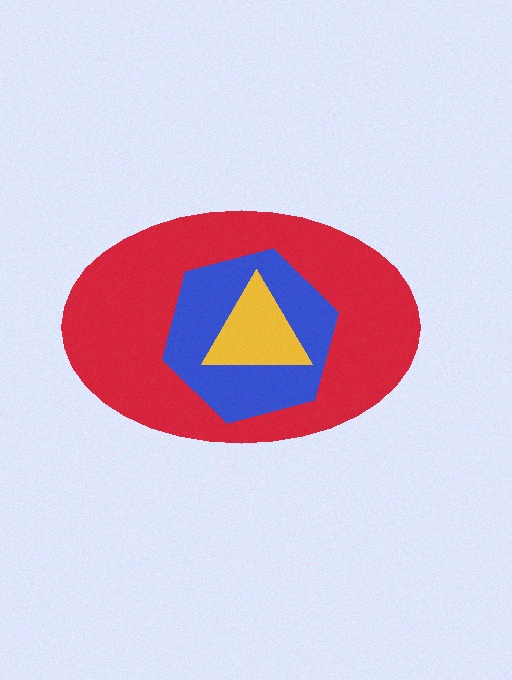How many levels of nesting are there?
3.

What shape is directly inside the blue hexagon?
The yellow triangle.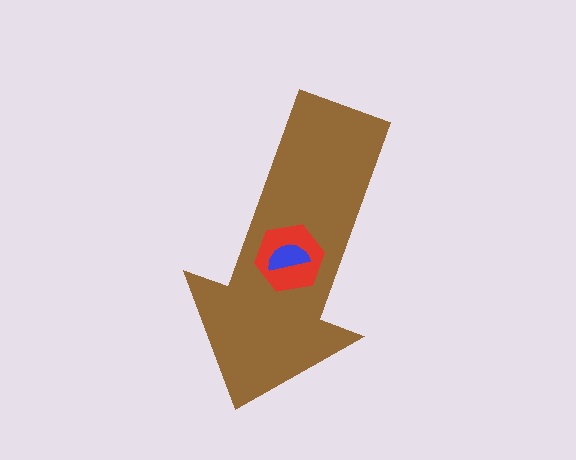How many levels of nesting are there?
3.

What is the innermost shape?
The blue semicircle.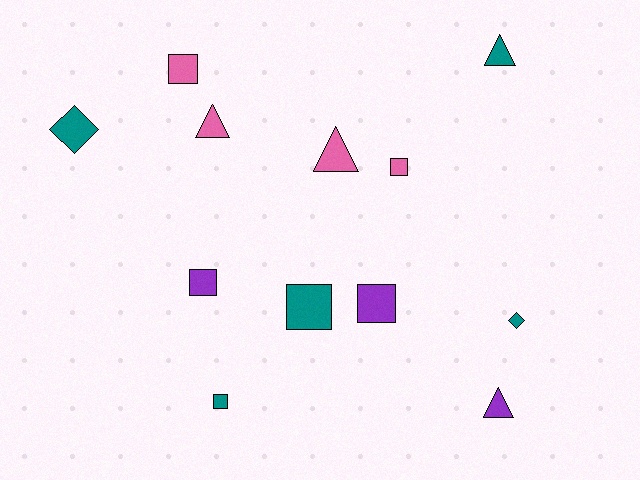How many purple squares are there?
There are 2 purple squares.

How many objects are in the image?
There are 12 objects.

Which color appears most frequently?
Teal, with 5 objects.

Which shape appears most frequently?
Square, with 6 objects.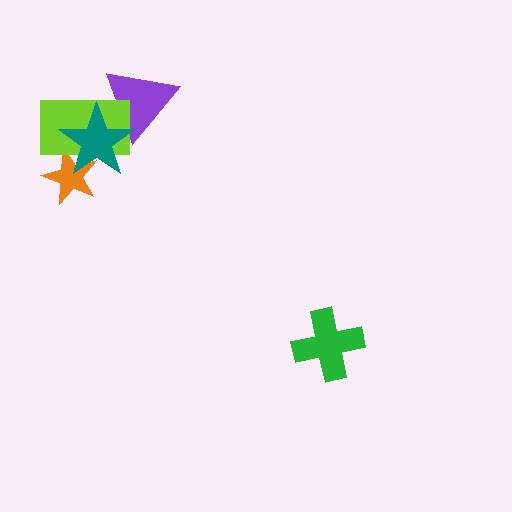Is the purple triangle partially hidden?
Yes, it is partially covered by another shape.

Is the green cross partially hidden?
No, no other shape covers it.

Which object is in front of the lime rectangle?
The teal star is in front of the lime rectangle.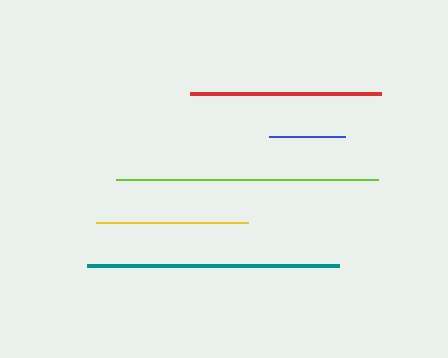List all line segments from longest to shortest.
From longest to shortest: lime, teal, red, yellow, blue.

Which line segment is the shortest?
The blue line is the shortest at approximately 76 pixels.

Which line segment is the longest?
The lime line is the longest at approximately 262 pixels.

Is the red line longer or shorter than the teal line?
The teal line is longer than the red line.